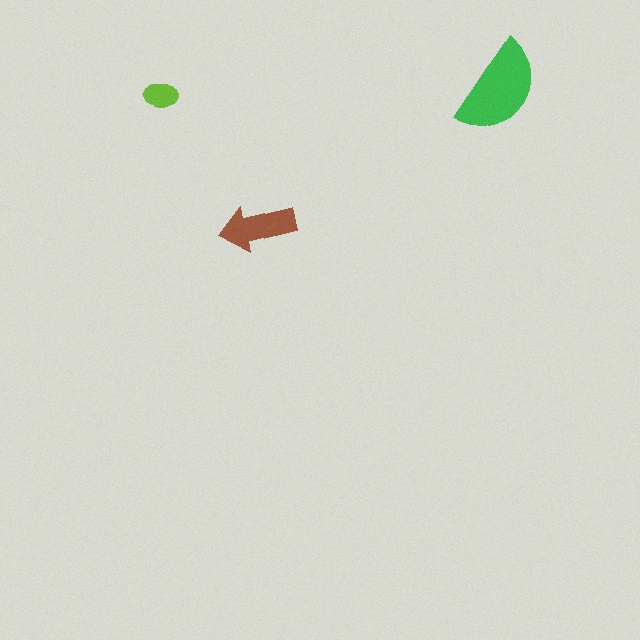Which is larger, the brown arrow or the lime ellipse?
The brown arrow.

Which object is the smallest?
The lime ellipse.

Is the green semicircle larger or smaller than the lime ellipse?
Larger.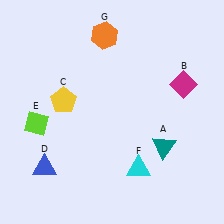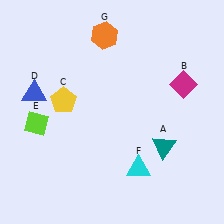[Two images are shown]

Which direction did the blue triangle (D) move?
The blue triangle (D) moved up.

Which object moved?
The blue triangle (D) moved up.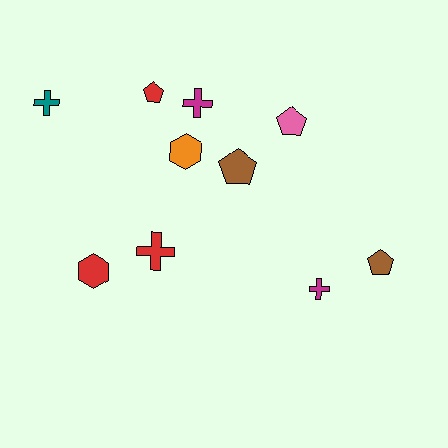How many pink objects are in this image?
There is 1 pink object.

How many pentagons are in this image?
There are 4 pentagons.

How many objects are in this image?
There are 10 objects.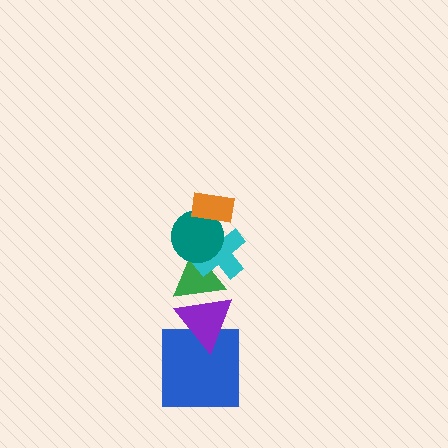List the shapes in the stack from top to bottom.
From top to bottom: the orange rectangle, the teal circle, the cyan cross, the green triangle, the purple triangle, the blue square.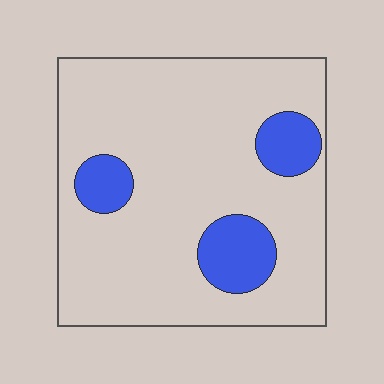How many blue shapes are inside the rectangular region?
3.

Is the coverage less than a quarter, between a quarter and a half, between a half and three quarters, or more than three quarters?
Less than a quarter.